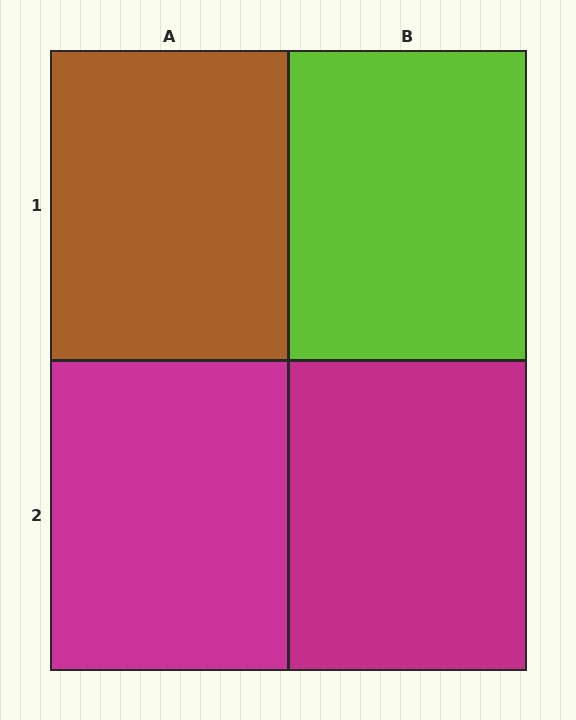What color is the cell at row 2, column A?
Magenta.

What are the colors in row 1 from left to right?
Brown, lime.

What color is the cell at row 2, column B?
Magenta.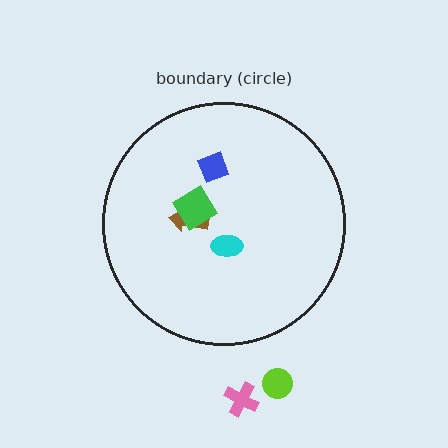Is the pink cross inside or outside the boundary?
Outside.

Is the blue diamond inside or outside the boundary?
Inside.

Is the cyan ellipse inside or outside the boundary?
Inside.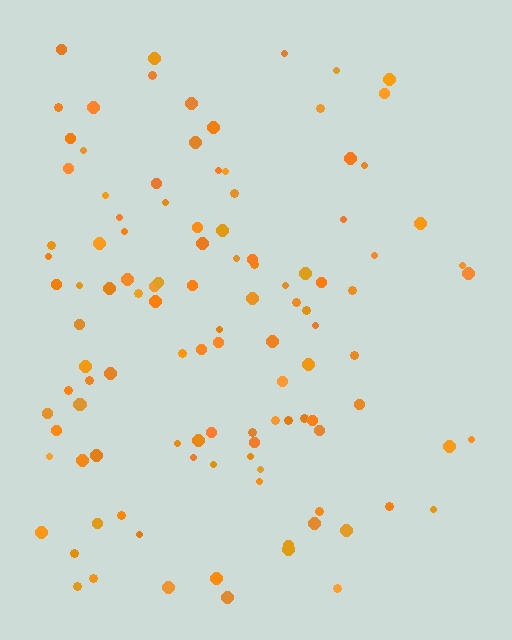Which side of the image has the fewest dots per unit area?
The right.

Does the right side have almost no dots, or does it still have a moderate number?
Still a moderate number, just noticeably fewer than the left.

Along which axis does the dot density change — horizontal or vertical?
Horizontal.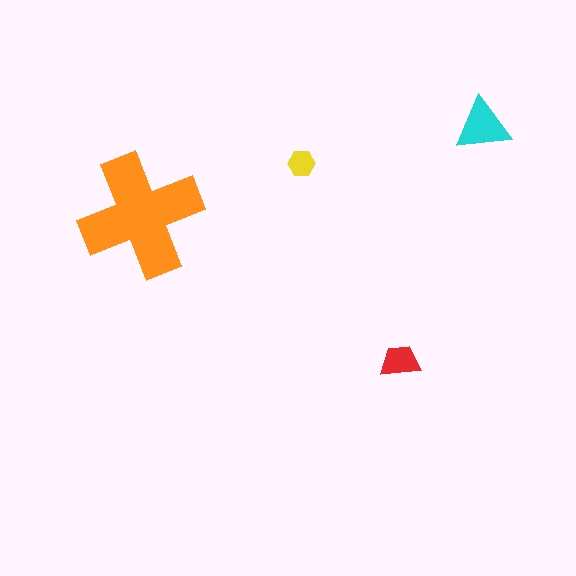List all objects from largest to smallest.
The orange cross, the cyan triangle, the red trapezoid, the yellow hexagon.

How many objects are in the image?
There are 4 objects in the image.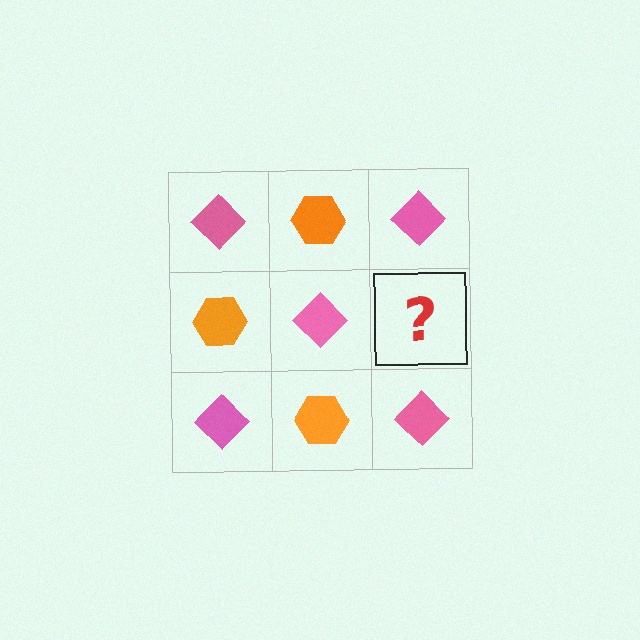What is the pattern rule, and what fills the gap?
The rule is that it alternates pink diamond and orange hexagon in a checkerboard pattern. The gap should be filled with an orange hexagon.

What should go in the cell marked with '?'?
The missing cell should contain an orange hexagon.